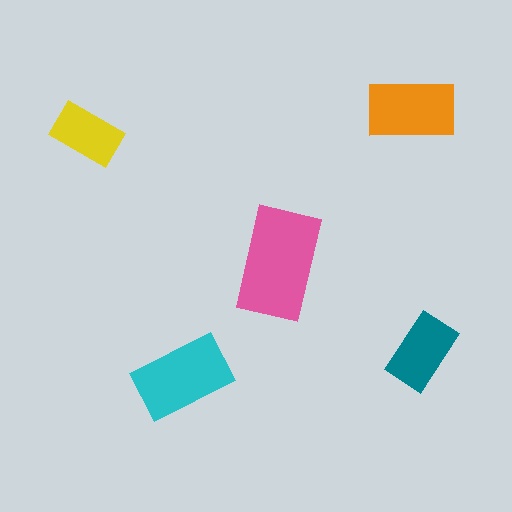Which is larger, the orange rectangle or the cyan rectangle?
The cyan one.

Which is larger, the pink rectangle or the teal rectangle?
The pink one.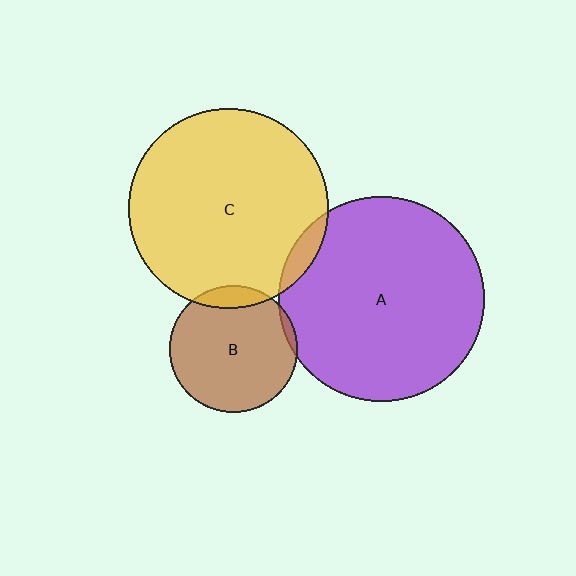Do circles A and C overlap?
Yes.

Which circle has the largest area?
Circle A (purple).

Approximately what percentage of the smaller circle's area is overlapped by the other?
Approximately 5%.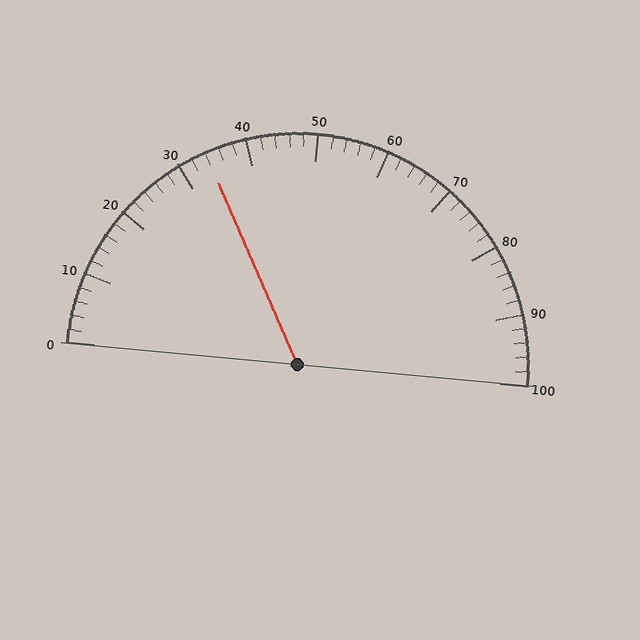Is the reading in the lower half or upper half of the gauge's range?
The reading is in the lower half of the range (0 to 100).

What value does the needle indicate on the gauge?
The needle indicates approximately 34.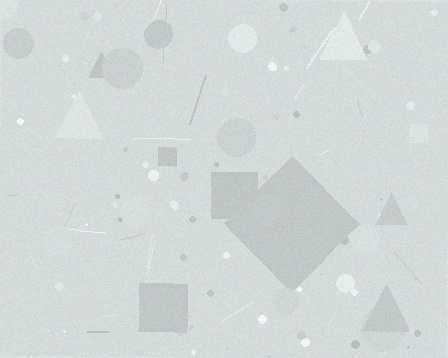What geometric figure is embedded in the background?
A diamond is embedded in the background.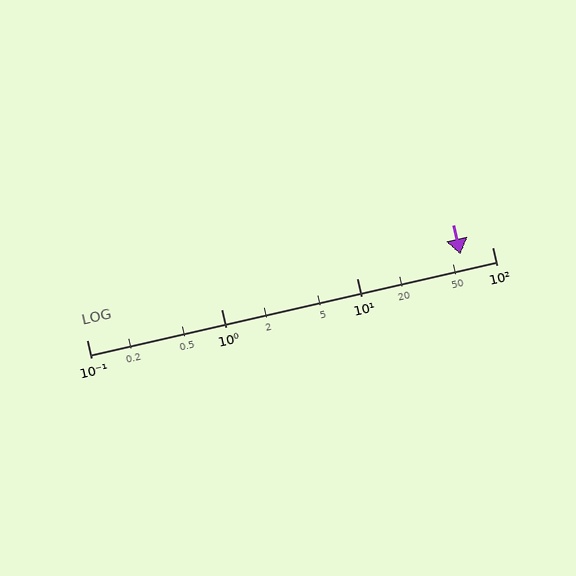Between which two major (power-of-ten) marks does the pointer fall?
The pointer is between 10 and 100.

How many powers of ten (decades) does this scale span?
The scale spans 3 decades, from 0.1 to 100.